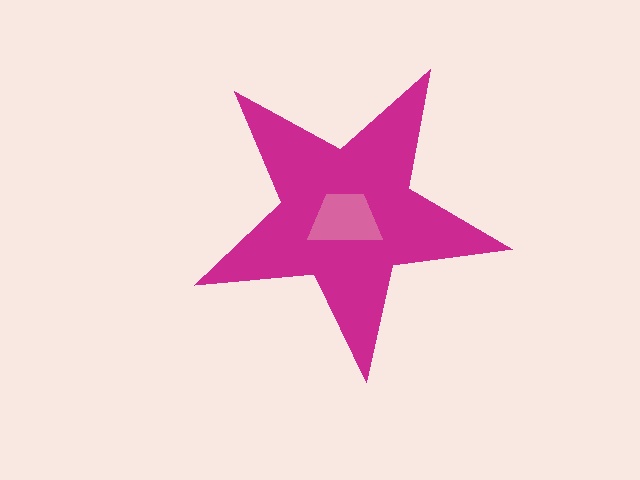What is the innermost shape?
The pink trapezoid.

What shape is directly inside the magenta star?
The pink trapezoid.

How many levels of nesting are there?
2.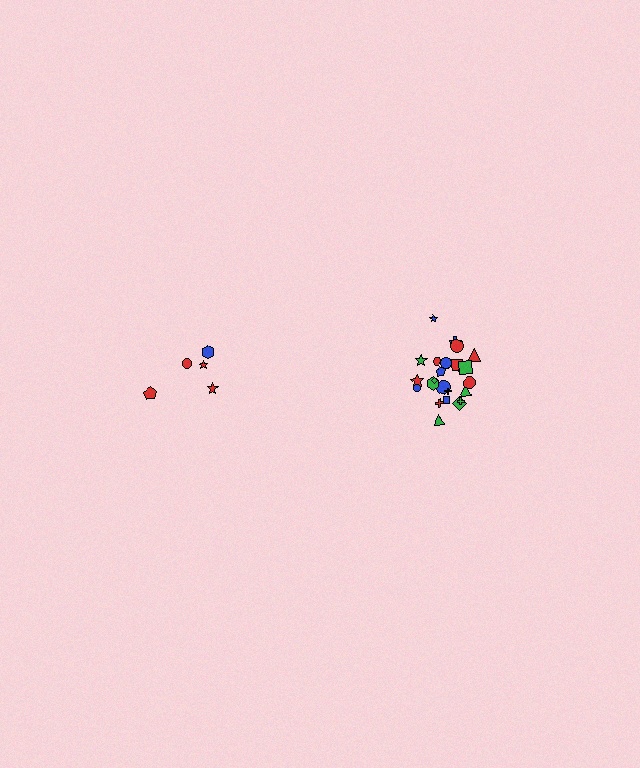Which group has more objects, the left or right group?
The right group.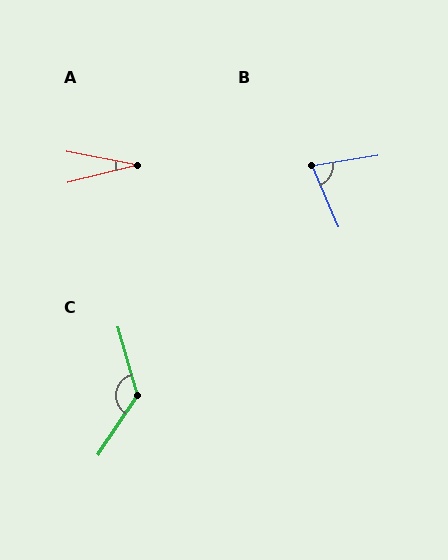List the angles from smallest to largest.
A (25°), B (76°), C (130°).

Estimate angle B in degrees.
Approximately 76 degrees.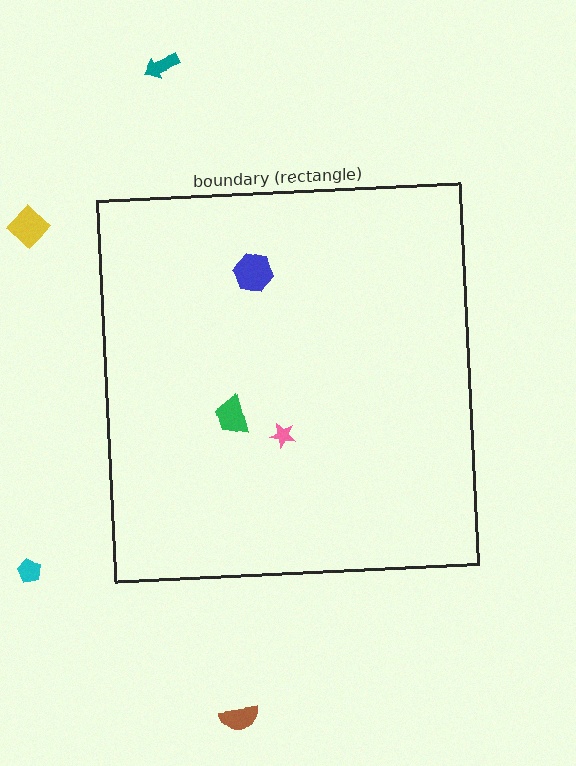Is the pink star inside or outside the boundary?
Inside.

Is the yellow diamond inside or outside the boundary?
Outside.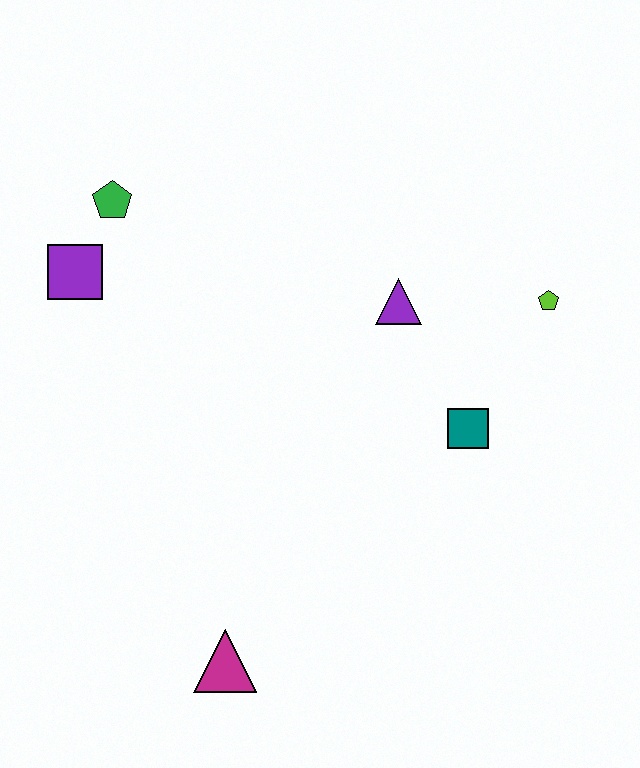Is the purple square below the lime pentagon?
No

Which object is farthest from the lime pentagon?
The magenta triangle is farthest from the lime pentagon.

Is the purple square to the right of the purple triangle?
No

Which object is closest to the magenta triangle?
The teal square is closest to the magenta triangle.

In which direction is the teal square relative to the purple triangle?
The teal square is below the purple triangle.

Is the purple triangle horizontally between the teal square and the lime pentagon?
No